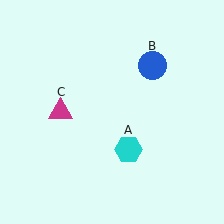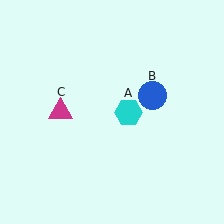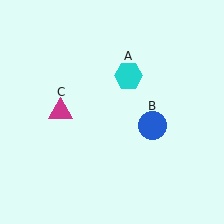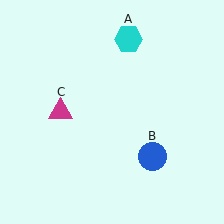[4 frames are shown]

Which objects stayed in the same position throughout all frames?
Magenta triangle (object C) remained stationary.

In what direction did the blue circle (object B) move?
The blue circle (object B) moved down.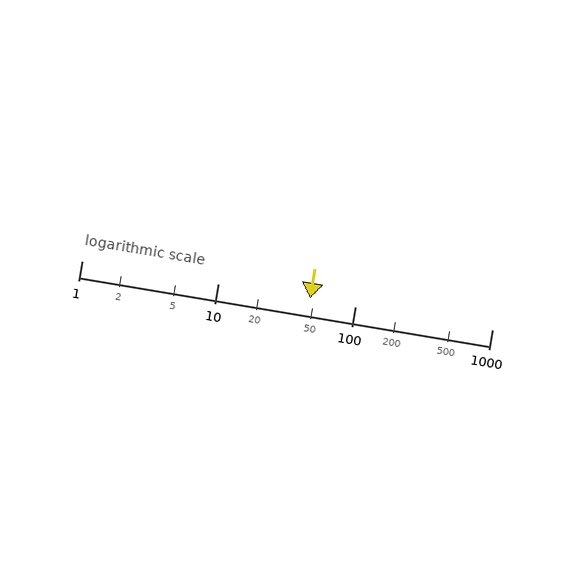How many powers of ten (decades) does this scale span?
The scale spans 3 decades, from 1 to 1000.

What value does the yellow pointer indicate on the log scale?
The pointer indicates approximately 47.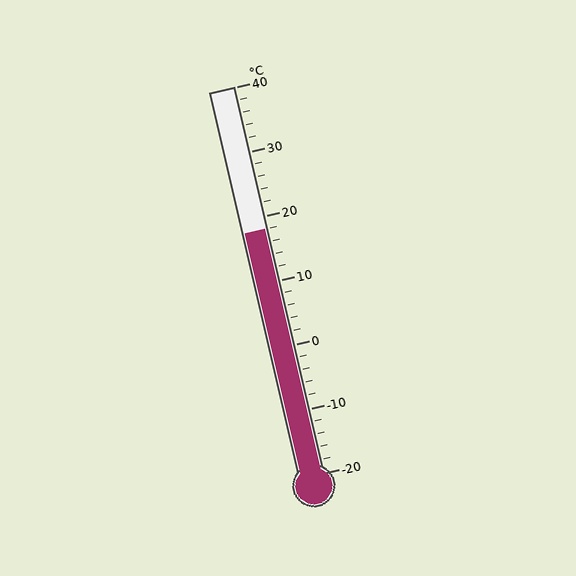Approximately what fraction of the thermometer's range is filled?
The thermometer is filled to approximately 65% of its range.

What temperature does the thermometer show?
The thermometer shows approximately 18°C.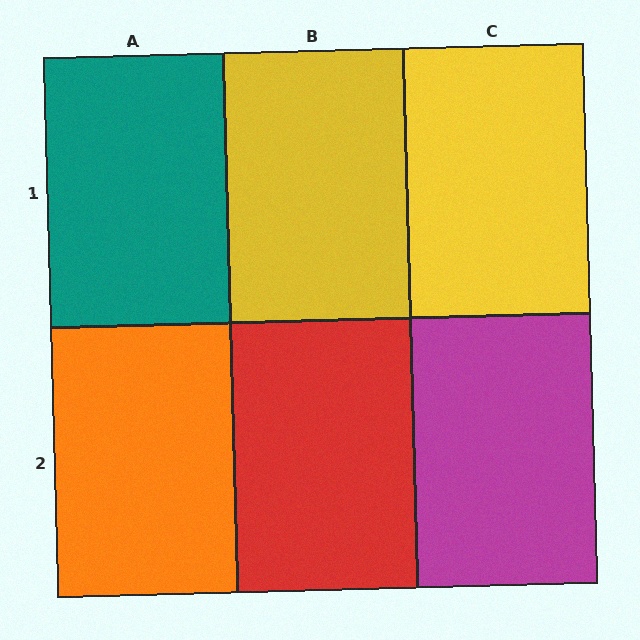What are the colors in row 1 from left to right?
Teal, yellow, yellow.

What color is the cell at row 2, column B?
Red.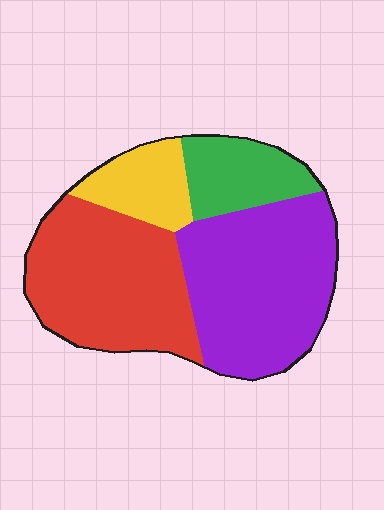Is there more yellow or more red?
Red.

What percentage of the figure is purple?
Purple takes up about two fifths (2/5) of the figure.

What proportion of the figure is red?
Red covers around 35% of the figure.